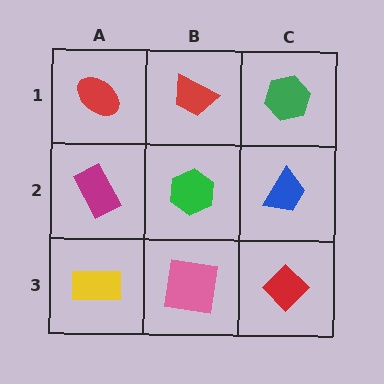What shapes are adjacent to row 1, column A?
A magenta rectangle (row 2, column A), a red trapezoid (row 1, column B).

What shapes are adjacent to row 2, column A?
A red ellipse (row 1, column A), a yellow rectangle (row 3, column A), a green hexagon (row 2, column B).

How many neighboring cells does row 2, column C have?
3.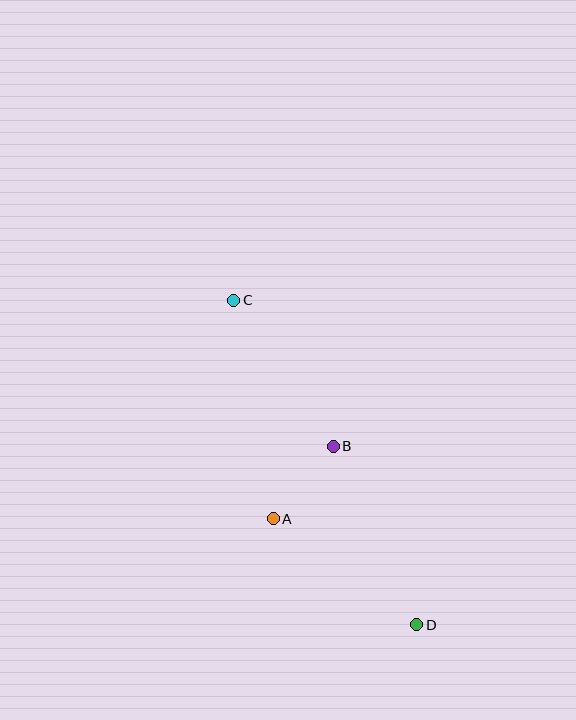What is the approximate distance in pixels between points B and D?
The distance between B and D is approximately 197 pixels.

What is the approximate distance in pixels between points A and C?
The distance between A and C is approximately 222 pixels.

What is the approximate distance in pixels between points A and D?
The distance between A and D is approximately 178 pixels.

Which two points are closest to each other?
Points A and B are closest to each other.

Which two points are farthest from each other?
Points C and D are farthest from each other.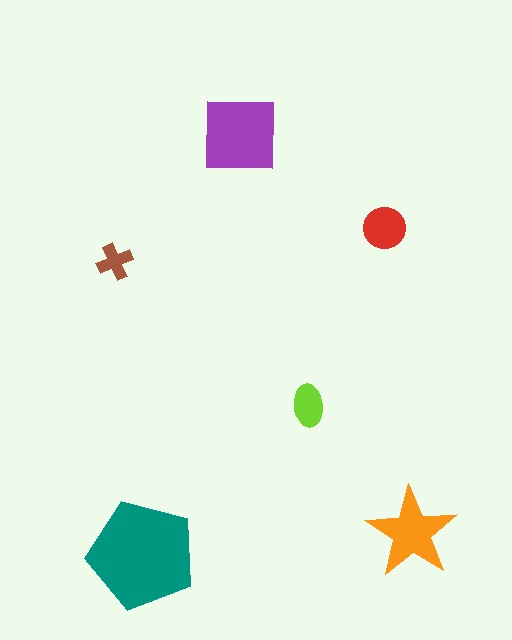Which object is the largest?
The teal pentagon.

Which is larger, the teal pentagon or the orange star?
The teal pentagon.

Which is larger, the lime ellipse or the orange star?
The orange star.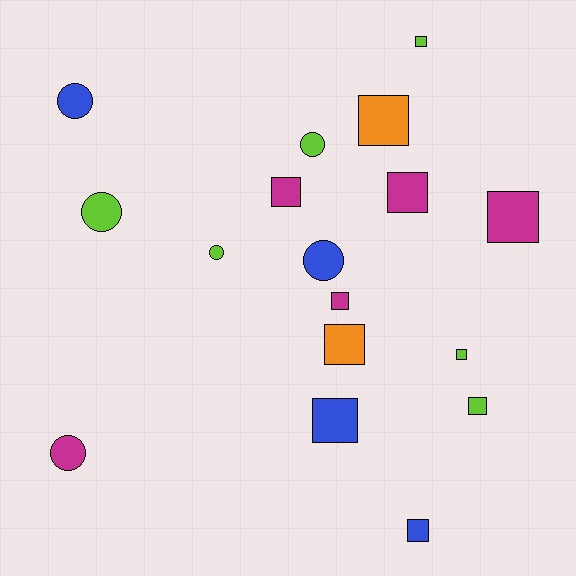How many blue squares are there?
There are 2 blue squares.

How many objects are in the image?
There are 17 objects.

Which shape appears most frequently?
Square, with 11 objects.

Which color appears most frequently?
Lime, with 6 objects.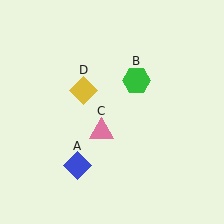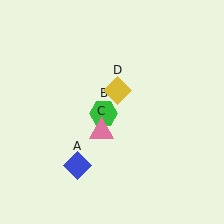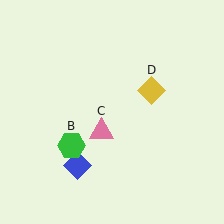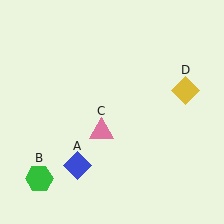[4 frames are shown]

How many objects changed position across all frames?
2 objects changed position: green hexagon (object B), yellow diamond (object D).